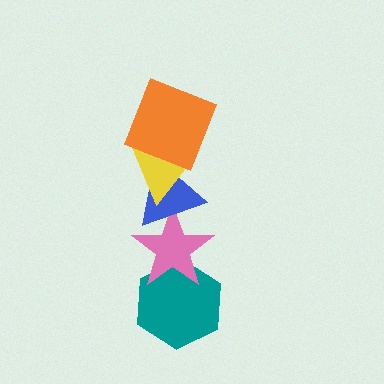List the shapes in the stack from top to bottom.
From top to bottom: the orange square, the yellow triangle, the blue triangle, the pink star, the teal hexagon.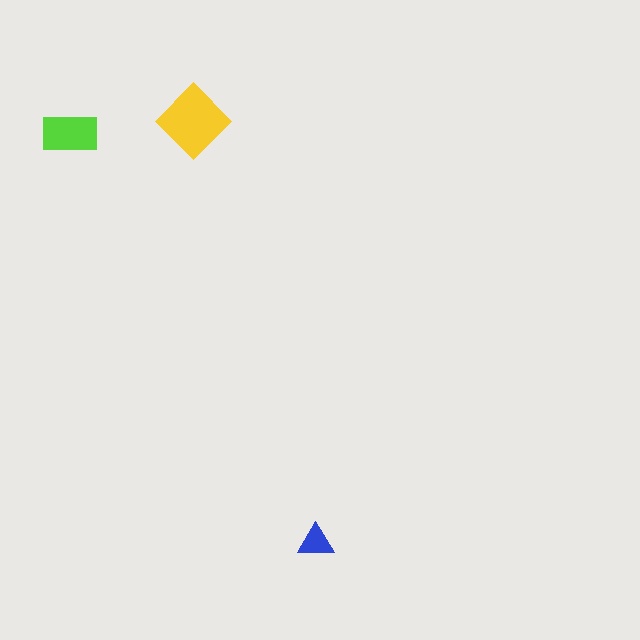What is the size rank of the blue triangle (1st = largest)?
3rd.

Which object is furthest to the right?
The blue triangle is rightmost.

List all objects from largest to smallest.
The yellow diamond, the lime rectangle, the blue triangle.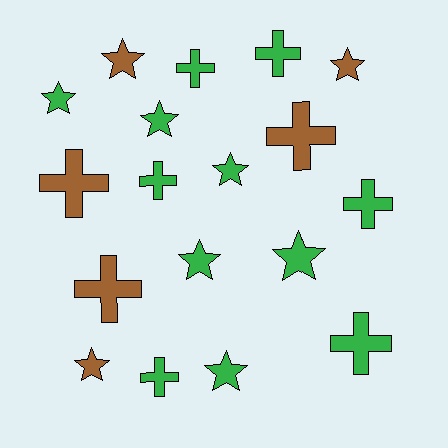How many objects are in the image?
There are 18 objects.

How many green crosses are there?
There are 6 green crosses.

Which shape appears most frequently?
Star, with 9 objects.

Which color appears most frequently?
Green, with 12 objects.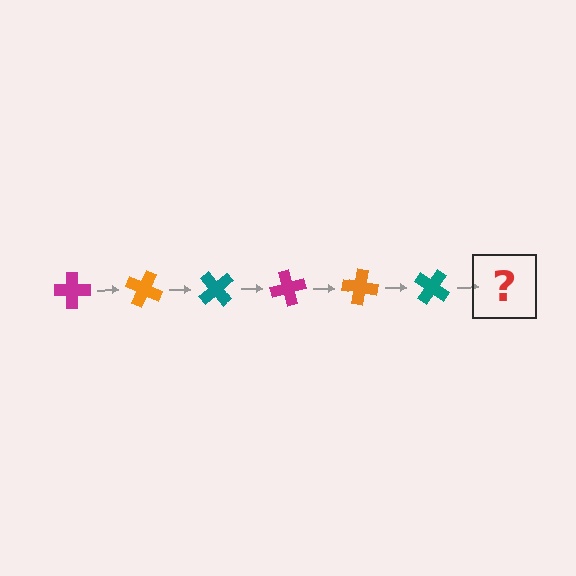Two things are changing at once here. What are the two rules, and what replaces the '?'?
The two rules are that it rotates 25 degrees each step and the color cycles through magenta, orange, and teal. The '?' should be a magenta cross, rotated 150 degrees from the start.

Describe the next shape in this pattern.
It should be a magenta cross, rotated 150 degrees from the start.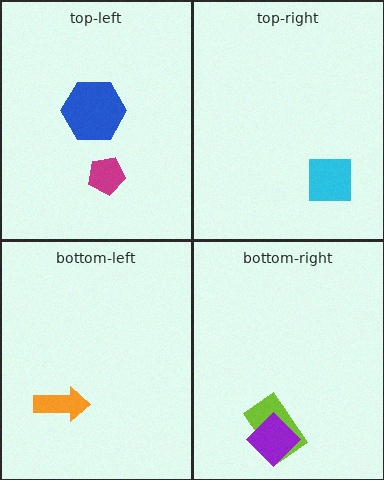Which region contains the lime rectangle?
The bottom-right region.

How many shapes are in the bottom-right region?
2.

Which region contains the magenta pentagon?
The top-left region.